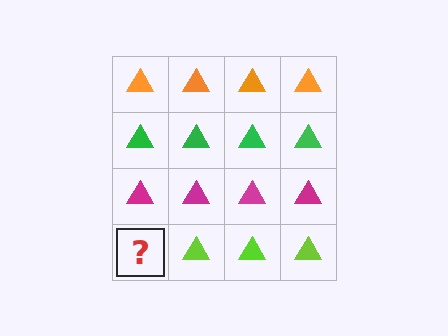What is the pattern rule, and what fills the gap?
The rule is that each row has a consistent color. The gap should be filled with a lime triangle.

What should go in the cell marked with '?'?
The missing cell should contain a lime triangle.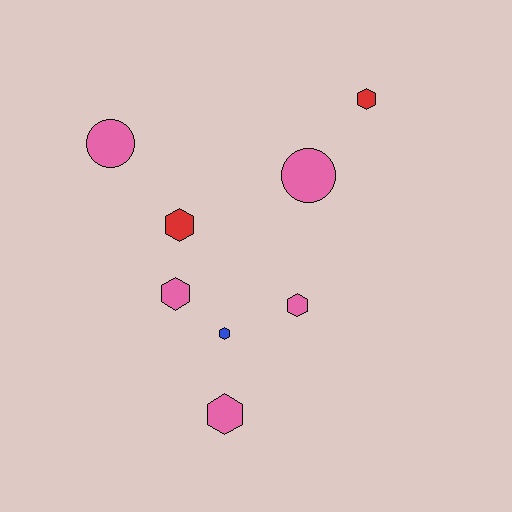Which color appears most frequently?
Pink, with 5 objects.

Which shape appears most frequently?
Hexagon, with 6 objects.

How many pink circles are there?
There are 2 pink circles.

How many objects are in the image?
There are 8 objects.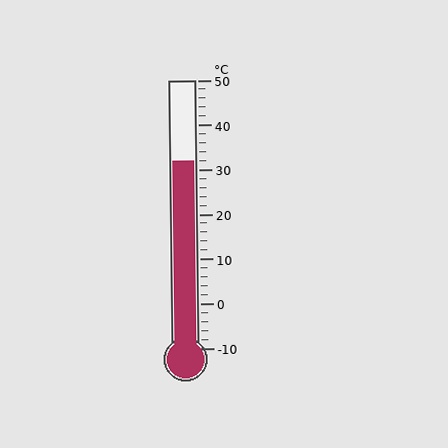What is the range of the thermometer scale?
The thermometer scale ranges from -10°C to 50°C.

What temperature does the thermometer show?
The thermometer shows approximately 32°C.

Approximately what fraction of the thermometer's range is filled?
The thermometer is filled to approximately 70% of its range.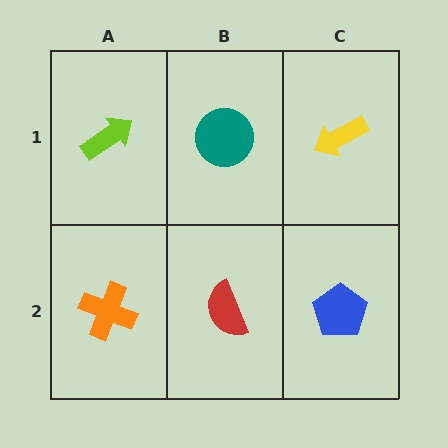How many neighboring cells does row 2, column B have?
3.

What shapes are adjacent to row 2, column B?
A teal circle (row 1, column B), an orange cross (row 2, column A), a blue pentagon (row 2, column C).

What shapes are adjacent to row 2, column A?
A lime arrow (row 1, column A), a red semicircle (row 2, column B).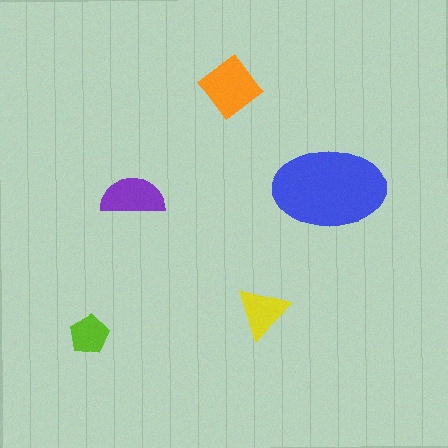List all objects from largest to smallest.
The blue ellipse, the orange diamond, the purple semicircle, the yellow triangle, the lime pentagon.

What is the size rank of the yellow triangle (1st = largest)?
4th.